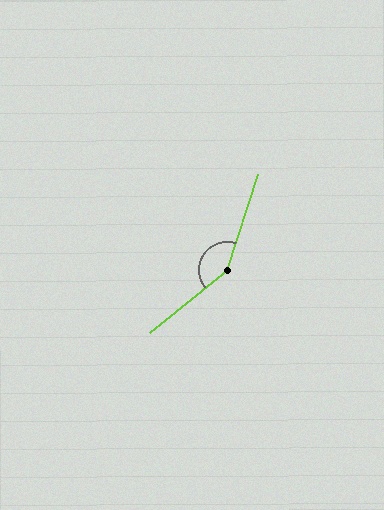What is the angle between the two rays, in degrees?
Approximately 147 degrees.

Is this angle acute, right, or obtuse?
It is obtuse.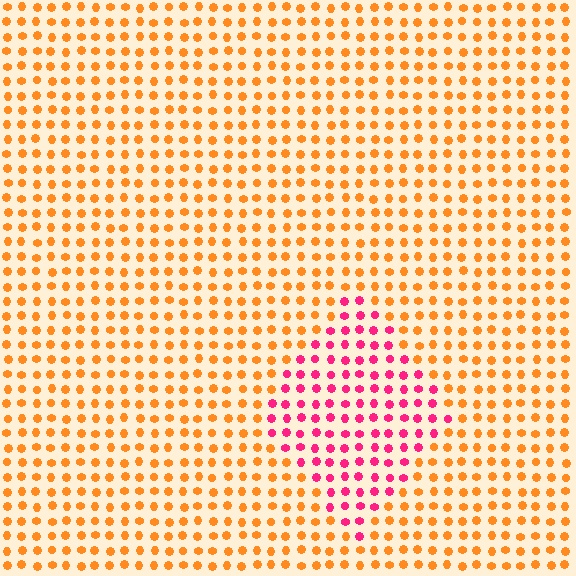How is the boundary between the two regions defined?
The boundary is defined purely by a slight shift in hue (about 56 degrees). Spacing, size, and orientation are identical on both sides.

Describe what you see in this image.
The image is filled with small orange elements in a uniform arrangement. A diamond-shaped region is visible where the elements are tinted to a slightly different hue, forming a subtle color boundary.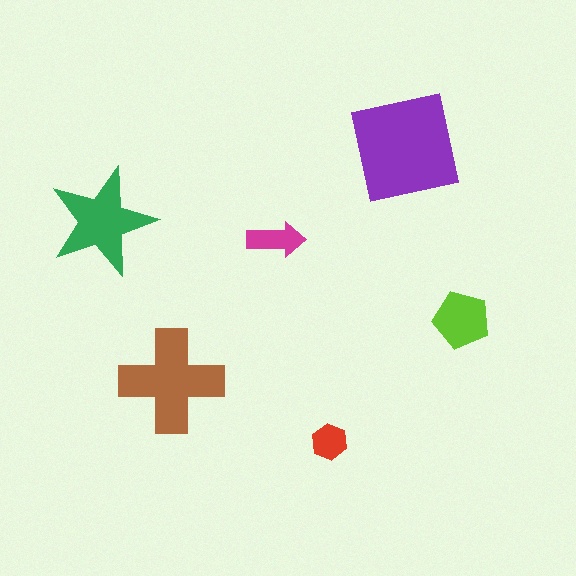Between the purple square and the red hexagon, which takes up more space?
The purple square.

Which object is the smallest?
The red hexagon.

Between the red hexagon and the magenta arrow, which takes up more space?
The magenta arrow.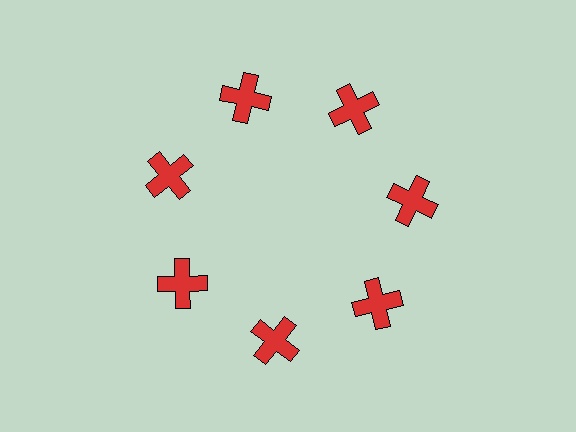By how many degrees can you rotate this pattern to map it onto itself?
The pattern maps onto itself every 51 degrees of rotation.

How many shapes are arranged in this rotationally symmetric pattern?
There are 7 shapes, arranged in 7 groups of 1.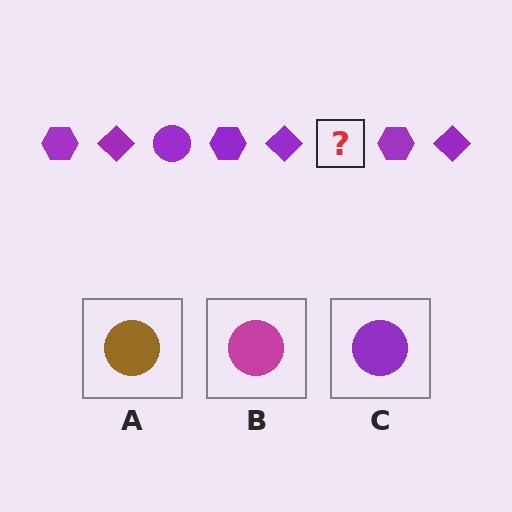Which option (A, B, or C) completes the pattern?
C.